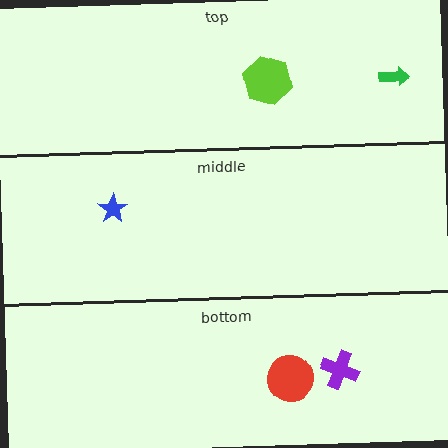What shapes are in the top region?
The lime hexagon, the green arrow.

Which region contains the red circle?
The bottom region.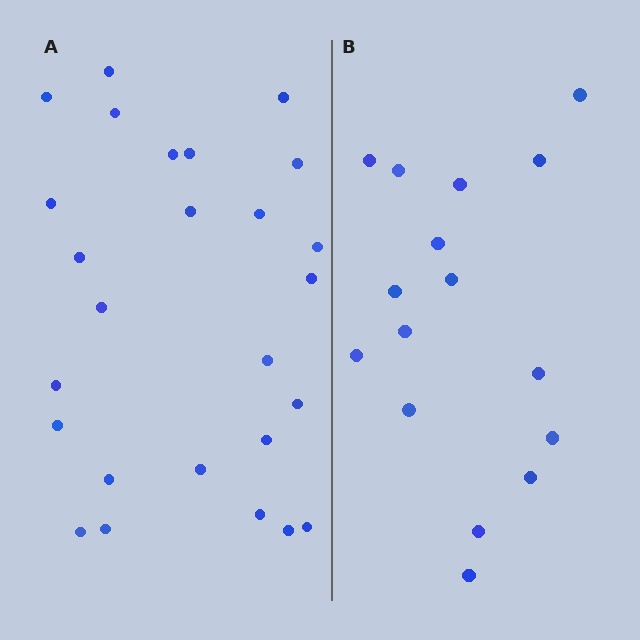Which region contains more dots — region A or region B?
Region A (the left region) has more dots.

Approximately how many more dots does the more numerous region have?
Region A has roughly 10 or so more dots than region B.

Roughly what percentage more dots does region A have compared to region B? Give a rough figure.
About 60% more.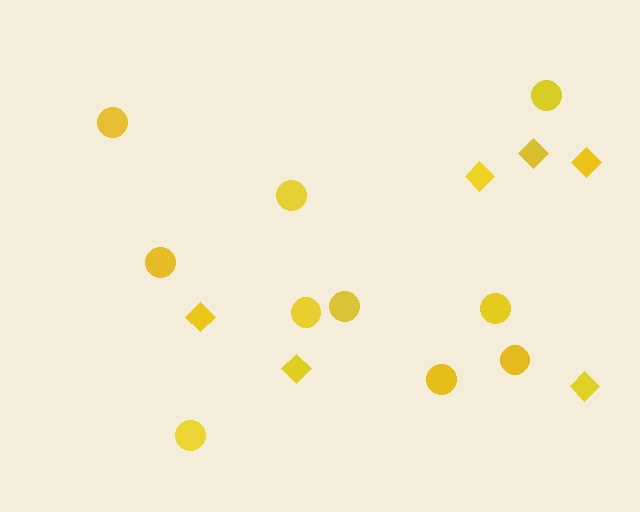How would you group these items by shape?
There are 2 groups: one group of circles (10) and one group of diamonds (6).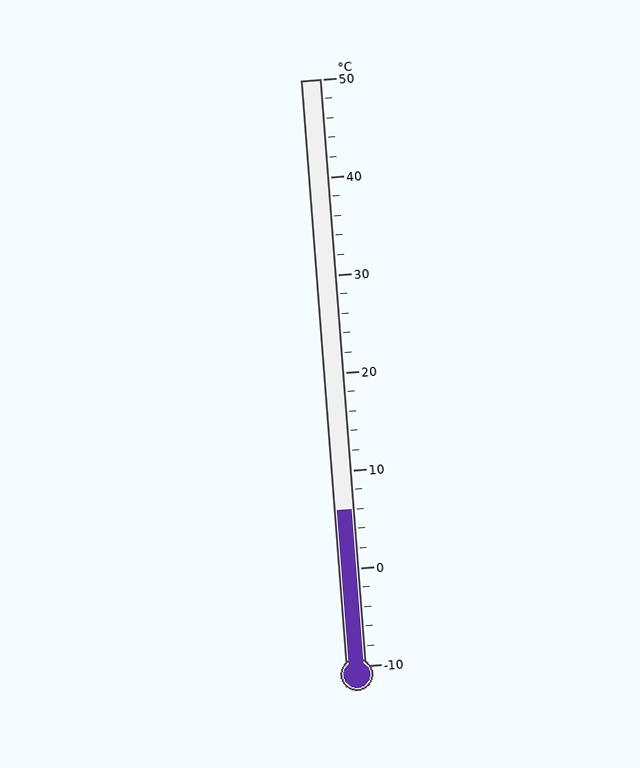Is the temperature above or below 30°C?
The temperature is below 30°C.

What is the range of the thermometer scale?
The thermometer scale ranges from -10°C to 50°C.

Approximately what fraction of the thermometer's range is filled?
The thermometer is filled to approximately 25% of its range.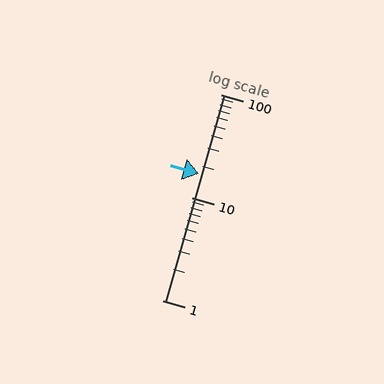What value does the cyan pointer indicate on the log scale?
The pointer indicates approximately 17.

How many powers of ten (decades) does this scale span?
The scale spans 2 decades, from 1 to 100.